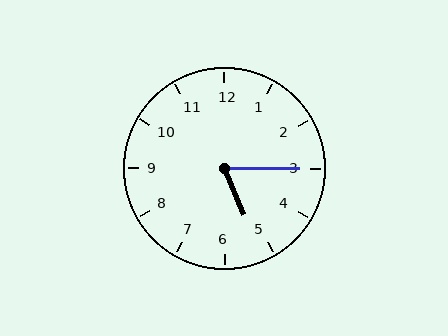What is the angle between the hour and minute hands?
Approximately 68 degrees.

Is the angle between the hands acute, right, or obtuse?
It is acute.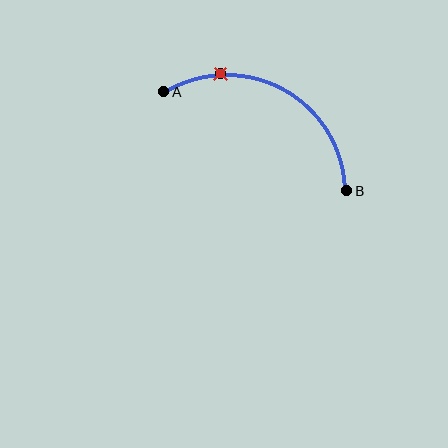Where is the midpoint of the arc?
The arc midpoint is the point on the curve farthest from the straight line joining A and B. It sits above that line.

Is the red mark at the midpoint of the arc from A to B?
No. The red mark lies on the arc but is closer to endpoint A. The arc midpoint would be at the point on the curve equidistant along the arc from both A and B.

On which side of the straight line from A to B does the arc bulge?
The arc bulges above the straight line connecting A and B.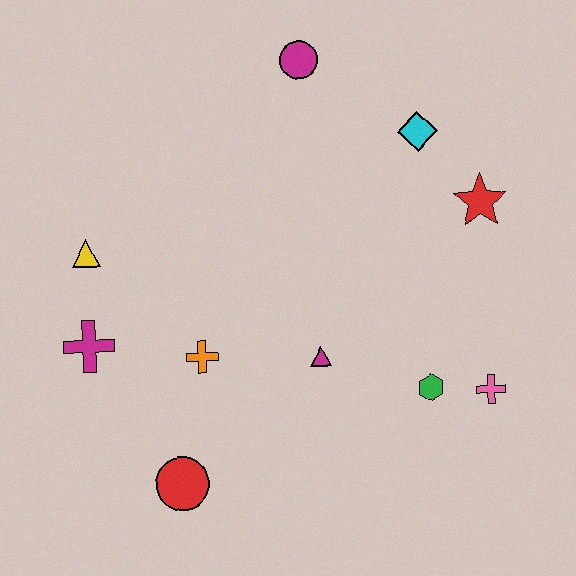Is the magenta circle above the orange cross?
Yes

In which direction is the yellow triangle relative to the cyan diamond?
The yellow triangle is to the left of the cyan diamond.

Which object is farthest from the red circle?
The magenta circle is farthest from the red circle.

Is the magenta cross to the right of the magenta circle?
No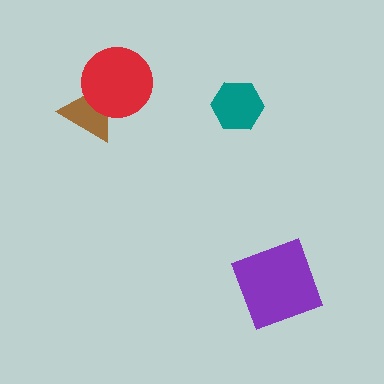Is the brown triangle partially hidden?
Yes, it is partially covered by another shape.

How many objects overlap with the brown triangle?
1 object overlaps with the brown triangle.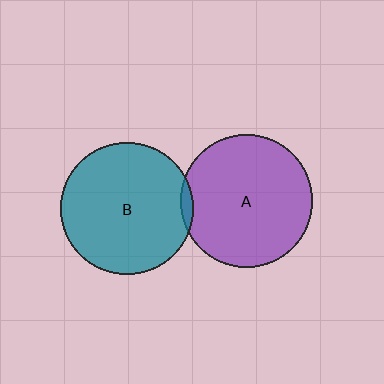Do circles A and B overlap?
Yes.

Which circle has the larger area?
Circle B (teal).